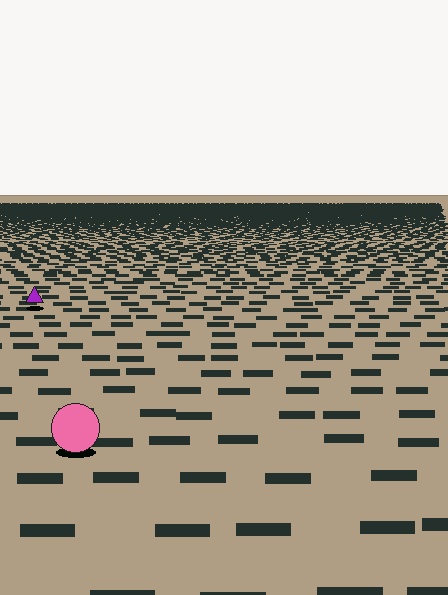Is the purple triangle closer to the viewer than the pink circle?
No. The pink circle is closer — you can tell from the texture gradient: the ground texture is coarser near it.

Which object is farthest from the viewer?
The purple triangle is farthest from the viewer. It appears smaller and the ground texture around it is denser.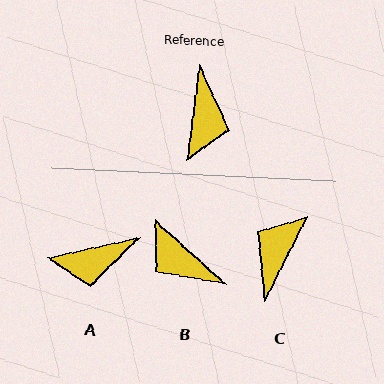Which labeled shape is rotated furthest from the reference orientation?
C, about 161 degrees away.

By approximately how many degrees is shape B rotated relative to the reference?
Approximately 125 degrees clockwise.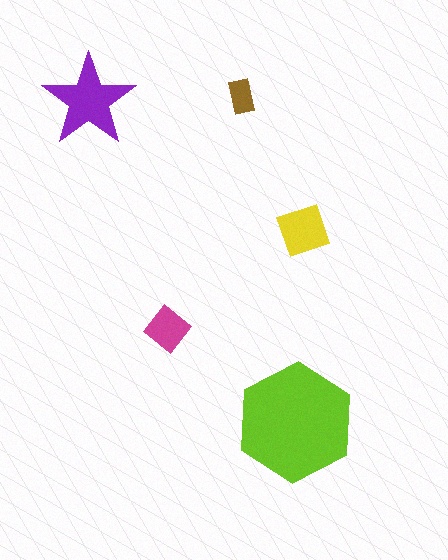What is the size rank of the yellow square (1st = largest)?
3rd.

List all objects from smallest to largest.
The brown rectangle, the magenta diamond, the yellow square, the purple star, the lime hexagon.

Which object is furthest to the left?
The purple star is leftmost.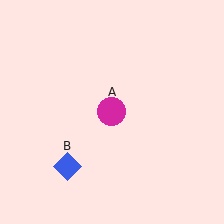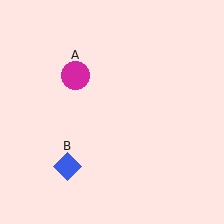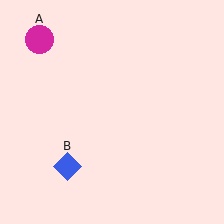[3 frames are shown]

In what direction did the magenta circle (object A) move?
The magenta circle (object A) moved up and to the left.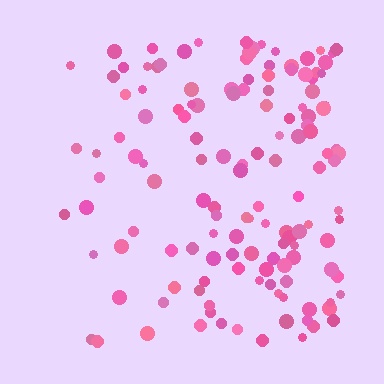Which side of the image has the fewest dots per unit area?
The left.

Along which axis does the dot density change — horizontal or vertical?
Horizontal.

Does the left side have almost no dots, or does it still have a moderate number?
Still a moderate number, just noticeably fewer than the right.